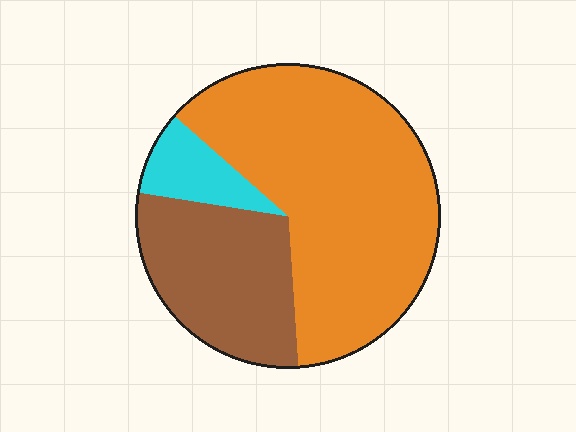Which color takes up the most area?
Orange, at roughly 60%.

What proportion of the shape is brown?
Brown takes up about one quarter (1/4) of the shape.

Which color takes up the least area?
Cyan, at roughly 10%.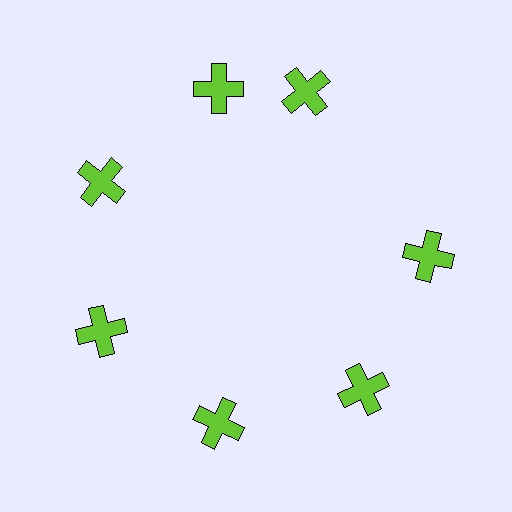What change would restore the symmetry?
The symmetry would be restored by rotating it back into even spacing with its neighbors so that all 7 crosses sit at equal angles and equal distance from the center.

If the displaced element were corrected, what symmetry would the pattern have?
It would have 7-fold rotational symmetry — the pattern would map onto itself every 51 degrees.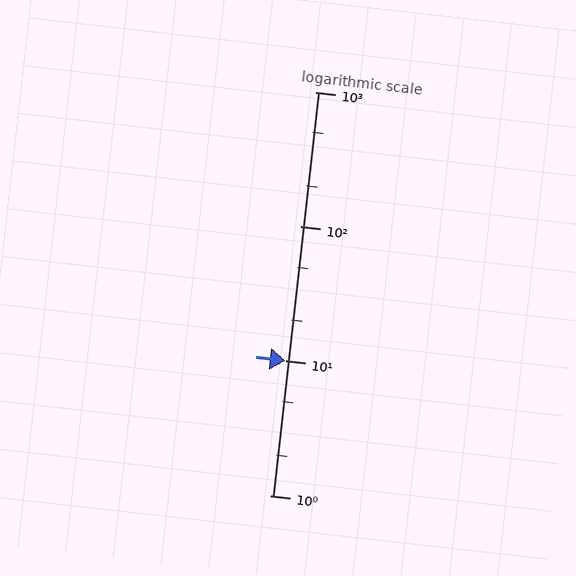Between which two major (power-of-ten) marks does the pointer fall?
The pointer is between 10 and 100.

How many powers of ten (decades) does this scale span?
The scale spans 3 decades, from 1 to 1000.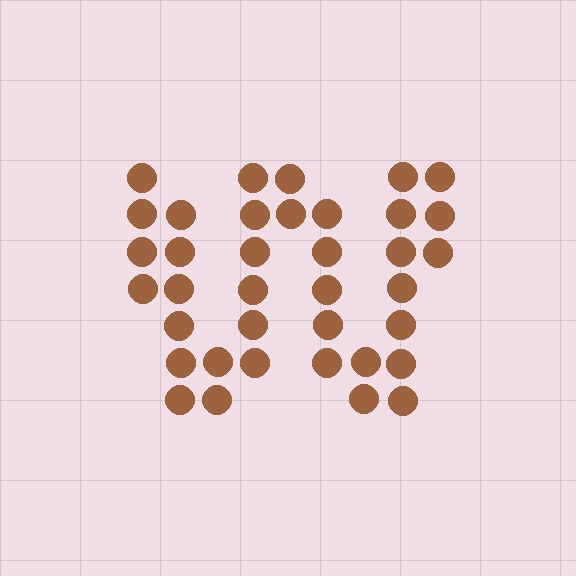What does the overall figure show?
The overall figure shows the letter W.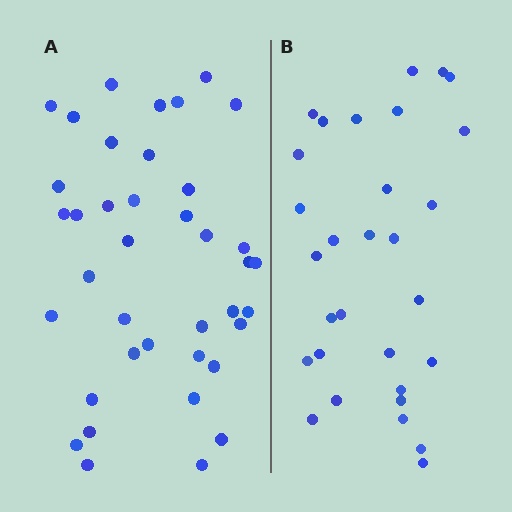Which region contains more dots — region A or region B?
Region A (the left region) has more dots.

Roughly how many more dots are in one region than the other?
Region A has roughly 8 or so more dots than region B.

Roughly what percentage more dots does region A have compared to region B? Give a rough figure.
About 30% more.